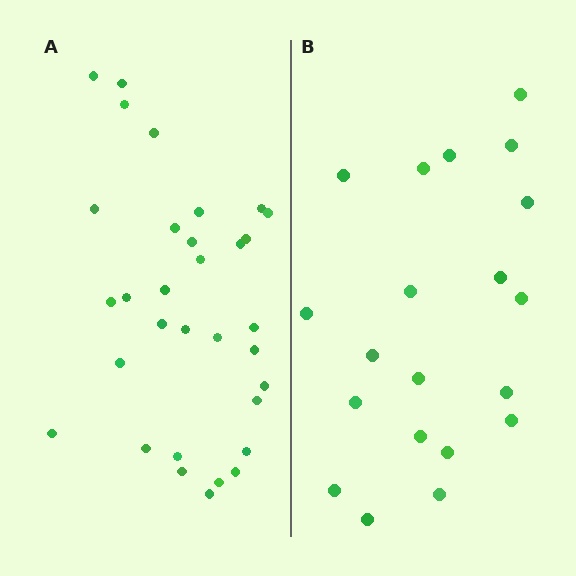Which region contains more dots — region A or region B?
Region A (the left region) has more dots.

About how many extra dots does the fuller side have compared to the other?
Region A has roughly 12 or so more dots than region B.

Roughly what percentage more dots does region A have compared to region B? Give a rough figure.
About 60% more.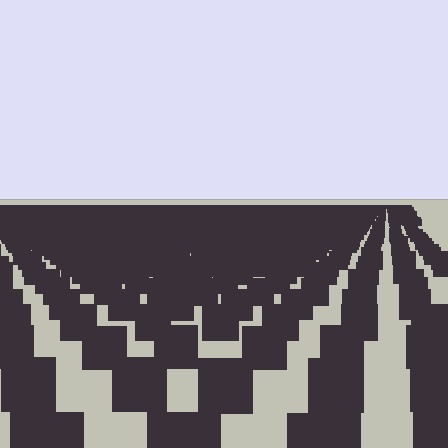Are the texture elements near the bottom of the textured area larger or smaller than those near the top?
Larger. Near the bottom, elements are closer to the viewer and appear at a bigger on-screen size.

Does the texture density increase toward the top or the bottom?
Density increases toward the top.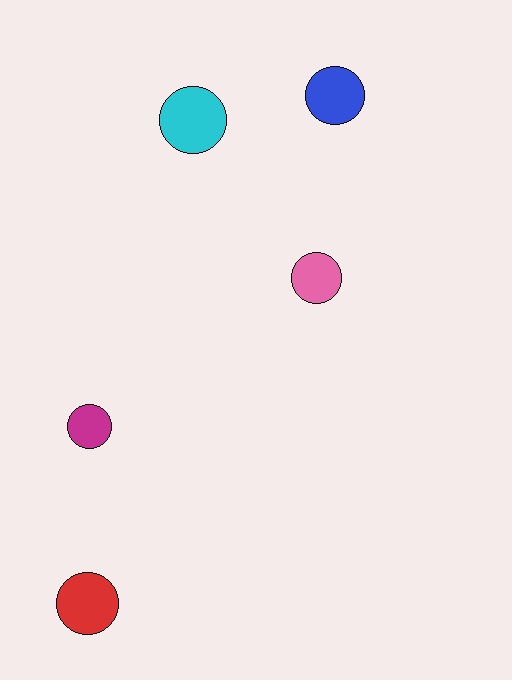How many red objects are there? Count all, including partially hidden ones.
There is 1 red object.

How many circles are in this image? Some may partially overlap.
There are 5 circles.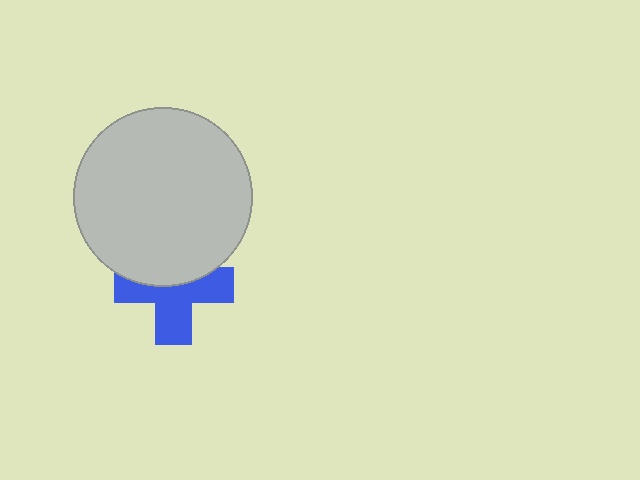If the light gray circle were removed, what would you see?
You would see the complete blue cross.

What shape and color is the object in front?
The object in front is a light gray circle.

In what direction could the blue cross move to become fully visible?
The blue cross could move down. That would shift it out from behind the light gray circle entirely.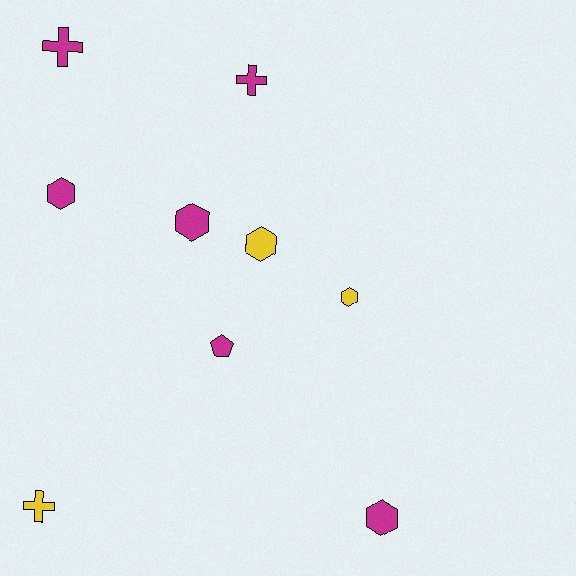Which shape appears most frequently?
Hexagon, with 5 objects.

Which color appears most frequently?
Magenta, with 6 objects.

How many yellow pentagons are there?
There are no yellow pentagons.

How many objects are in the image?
There are 9 objects.